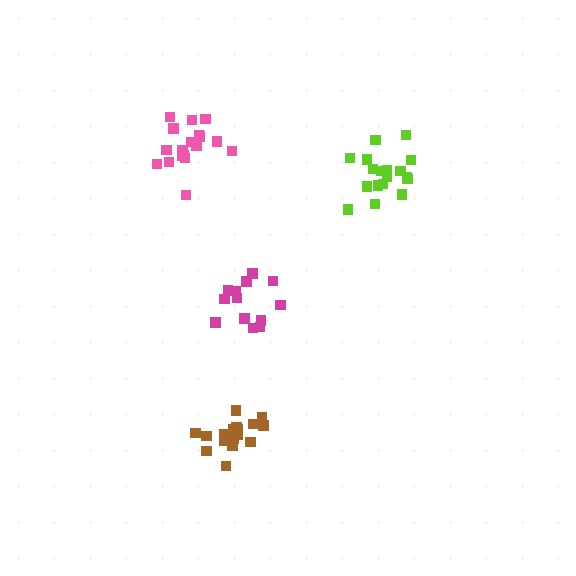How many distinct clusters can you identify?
There are 4 distinct clusters.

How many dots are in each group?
Group 1: 18 dots, Group 2: 18 dots, Group 3: 17 dots, Group 4: 13 dots (66 total).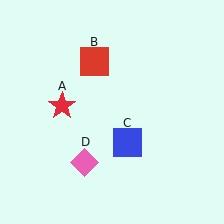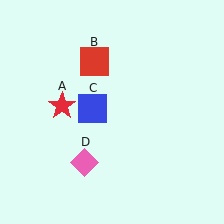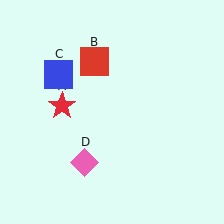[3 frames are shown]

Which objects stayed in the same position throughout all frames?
Red star (object A) and red square (object B) and pink diamond (object D) remained stationary.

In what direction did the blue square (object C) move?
The blue square (object C) moved up and to the left.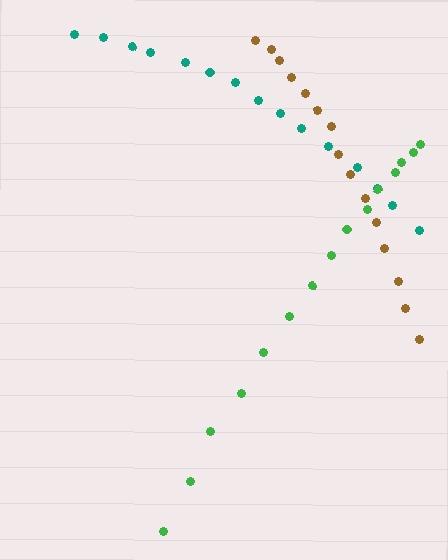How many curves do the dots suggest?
There are 3 distinct paths.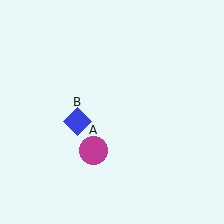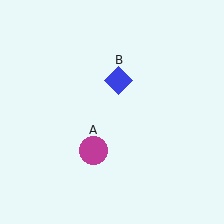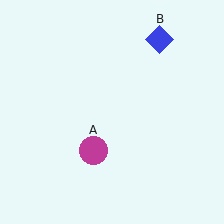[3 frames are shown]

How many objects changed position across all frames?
1 object changed position: blue diamond (object B).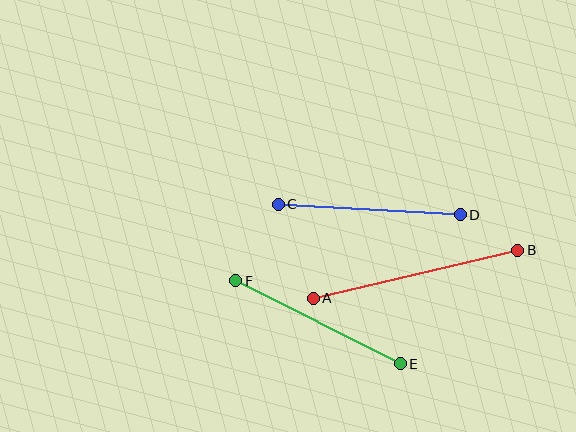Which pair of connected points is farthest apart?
Points A and B are farthest apart.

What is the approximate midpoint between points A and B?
The midpoint is at approximately (415, 274) pixels.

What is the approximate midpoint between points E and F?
The midpoint is at approximately (318, 322) pixels.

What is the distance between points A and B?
The distance is approximately 210 pixels.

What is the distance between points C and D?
The distance is approximately 182 pixels.